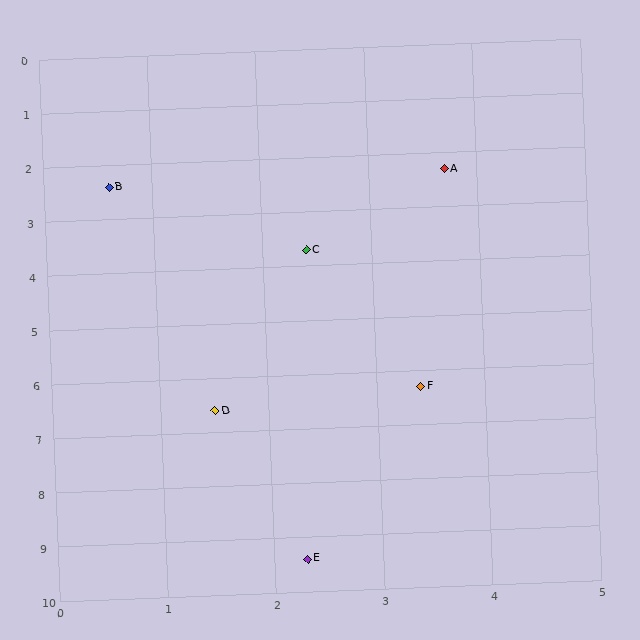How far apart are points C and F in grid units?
Points C and F are about 2.8 grid units apart.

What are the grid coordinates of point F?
Point F is at approximately (3.4, 6.3).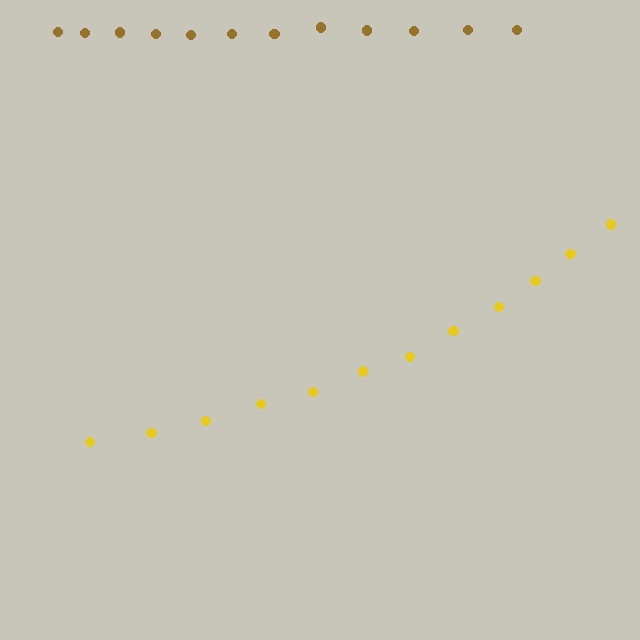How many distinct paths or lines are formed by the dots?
There are 2 distinct paths.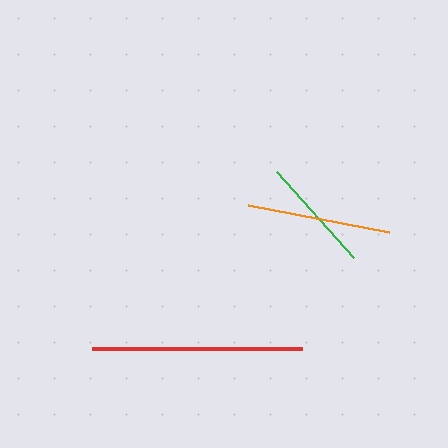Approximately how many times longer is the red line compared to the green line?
The red line is approximately 1.8 times the length of the green line.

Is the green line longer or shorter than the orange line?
The orange line is longer than the green line.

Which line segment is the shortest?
The green line is the shortest at approximately 116 pixels.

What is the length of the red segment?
The red segment is approximately 210 pixels long.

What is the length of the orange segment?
The orange segment is approximately 144 pixels long.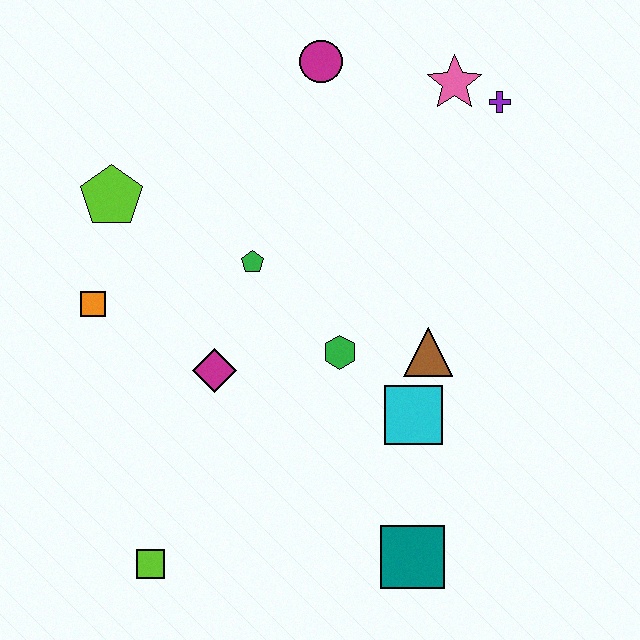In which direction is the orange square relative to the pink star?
The orange square is to the left of the pink star.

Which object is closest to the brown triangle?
The cyan square is closest to the brown triangle.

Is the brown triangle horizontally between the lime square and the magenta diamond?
No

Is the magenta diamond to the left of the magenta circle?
Yes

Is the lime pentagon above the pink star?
No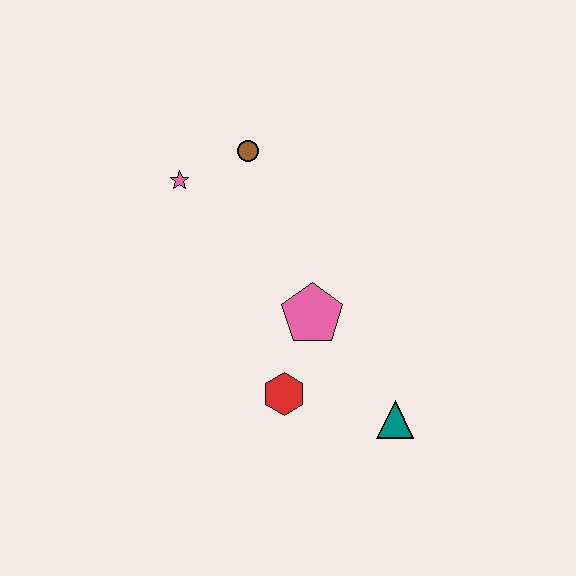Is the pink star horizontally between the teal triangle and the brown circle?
No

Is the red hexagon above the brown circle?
No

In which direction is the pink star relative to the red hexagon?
The pink star is above the red hexagon.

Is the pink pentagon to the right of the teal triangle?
No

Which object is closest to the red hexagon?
The pink pentagon is closest to the red hexagon.